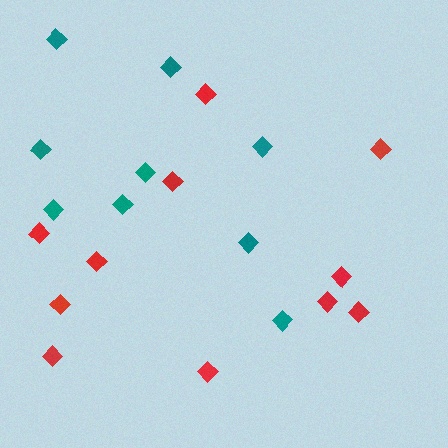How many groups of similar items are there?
There are 2 groups: one group of teal diamonds (9) and one group of red diamonds (11).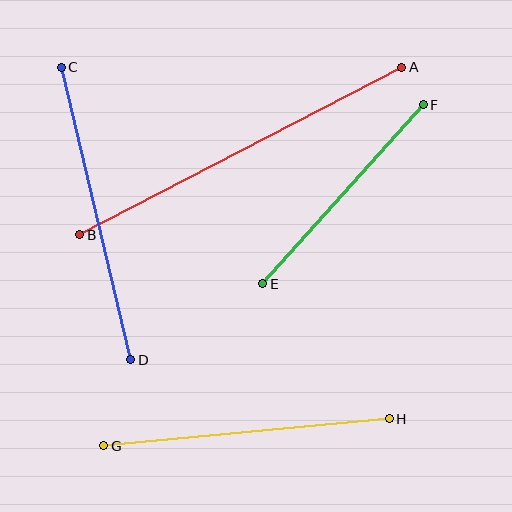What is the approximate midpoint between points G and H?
The midpoint is at approximately (247, 432) pixels.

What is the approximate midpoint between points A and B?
The midpoint is at approximately (241, 151) pixels.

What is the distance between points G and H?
The distance is approximately 287 pixels.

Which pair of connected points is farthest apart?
Points A and B are farthest apart.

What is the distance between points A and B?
The distance is approximately 363 pixels.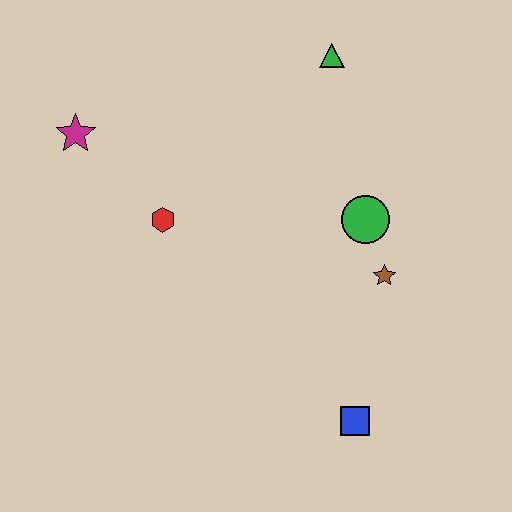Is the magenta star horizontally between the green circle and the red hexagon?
No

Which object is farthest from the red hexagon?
The blue square is farthest from the red hexagon.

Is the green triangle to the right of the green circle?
No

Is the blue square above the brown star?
No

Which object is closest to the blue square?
The brown star is closest to the blue square.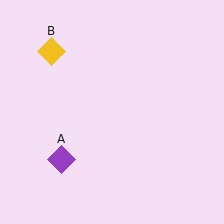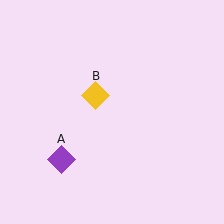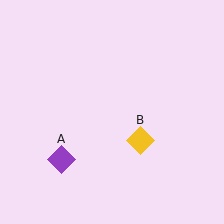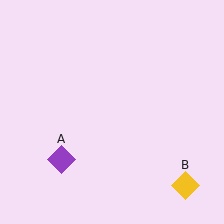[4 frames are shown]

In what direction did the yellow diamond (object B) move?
The yellow diamond (object B) moved down and to the right.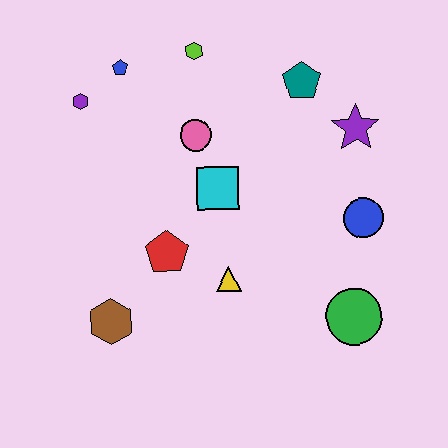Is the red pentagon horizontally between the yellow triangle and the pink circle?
No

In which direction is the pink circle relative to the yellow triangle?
The pink circle is above the yellow triangle.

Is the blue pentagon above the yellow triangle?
Yes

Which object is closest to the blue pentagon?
The purple hexagon is closest to the blue pentagon.